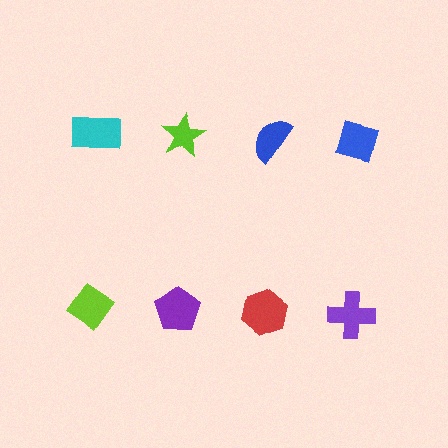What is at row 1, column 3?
A blue semicircle.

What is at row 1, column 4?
A blue diamond.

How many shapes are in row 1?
4 shapes.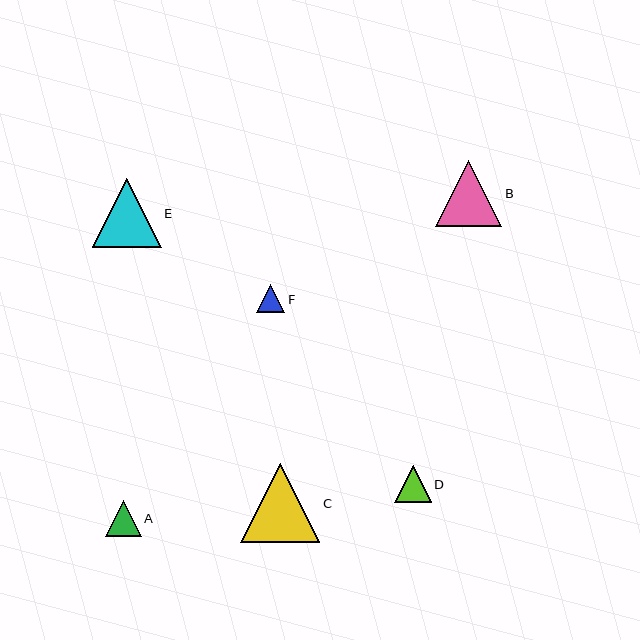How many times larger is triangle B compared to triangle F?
Triangle B is approximately 2.3 times the size of triangle F.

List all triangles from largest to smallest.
From largest to smallest: C, E, B, D, A, F.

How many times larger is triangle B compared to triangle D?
Triangle B is approximately 1.8 times the size of triangle D.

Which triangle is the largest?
Triangle C is the largest with a size of approximately 79 pixels.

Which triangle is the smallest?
Triangle F is the smallest with a size of approximately 28 pixels.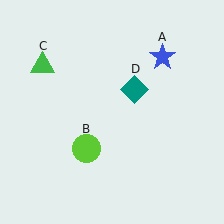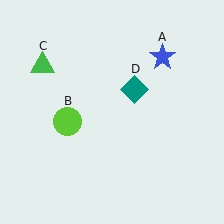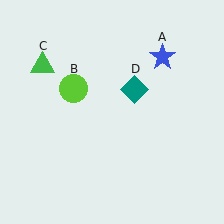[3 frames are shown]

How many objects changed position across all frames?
1 object changed position: lime circle (object B).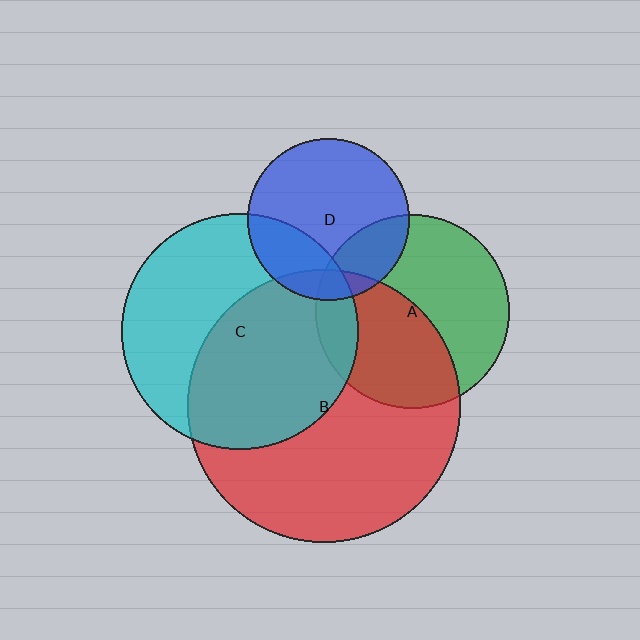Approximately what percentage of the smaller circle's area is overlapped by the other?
Approximately 55%.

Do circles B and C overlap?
Yes.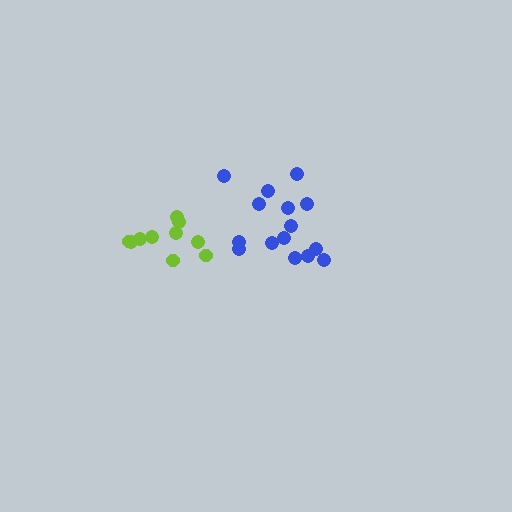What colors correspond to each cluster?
The clusters are colored: lime, blue.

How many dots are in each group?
Group 1: 10 dots, Group 2: 15 dots (25 total).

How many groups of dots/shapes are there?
There are 2 groups.